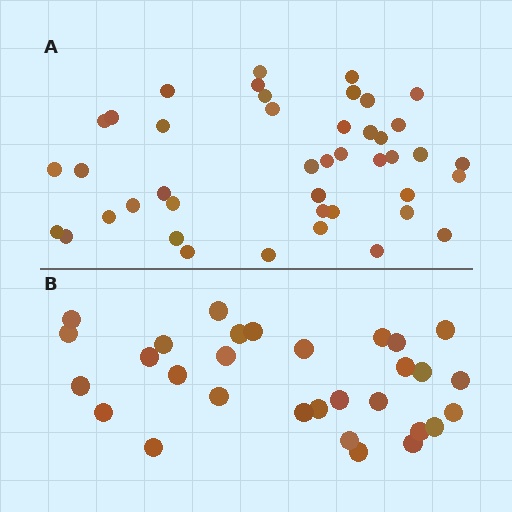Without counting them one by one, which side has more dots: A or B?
Region A (the top region) has more dots.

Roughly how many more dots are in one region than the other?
Region A has approximately 15 more dots than region B.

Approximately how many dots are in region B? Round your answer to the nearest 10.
About 30 dots.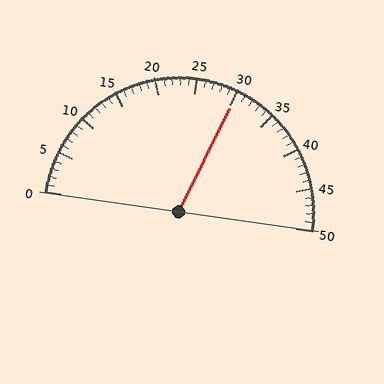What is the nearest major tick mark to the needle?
The nearest major tick mark is 30.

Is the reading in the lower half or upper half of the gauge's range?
The reading is in the upper half of the range (0 to 50).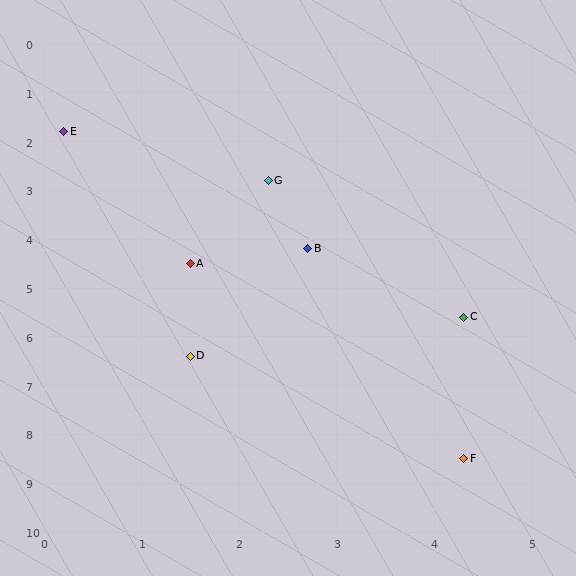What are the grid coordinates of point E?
Point E is at approximately (0.2, 1.8).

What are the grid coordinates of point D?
Point D is at approximately (1.5, 6.4).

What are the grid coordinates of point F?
Point F is at approximately (4.3, 8.5).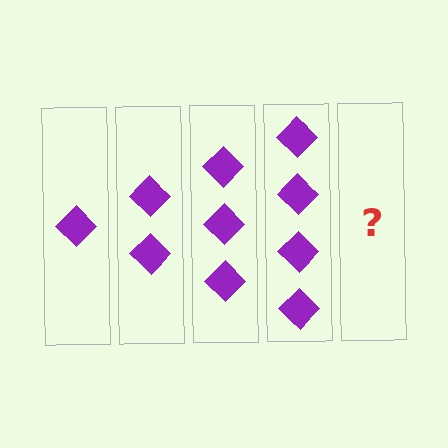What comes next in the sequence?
The next element should be 5 diamonds.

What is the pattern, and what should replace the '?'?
The pattern is that each step adds one more diamond. The '?' should be 5 diamonds.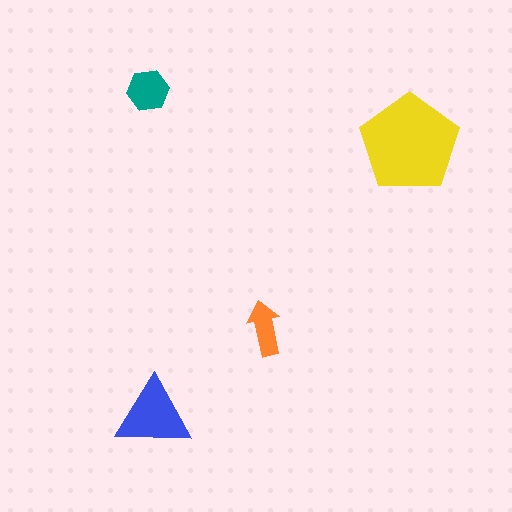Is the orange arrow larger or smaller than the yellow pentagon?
Smaller.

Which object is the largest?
The yellow pentagon.